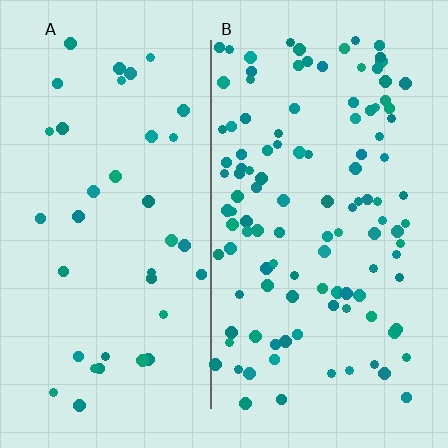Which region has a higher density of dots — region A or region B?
B (the right).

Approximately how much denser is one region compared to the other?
Approximately 3.1× — region B over region A.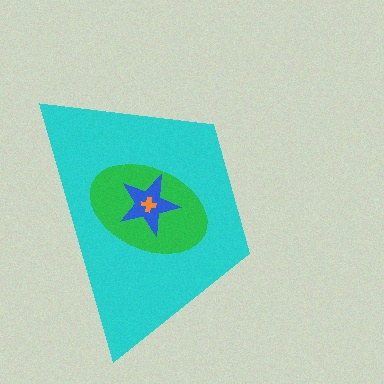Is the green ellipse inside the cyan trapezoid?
Yes.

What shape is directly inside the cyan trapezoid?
The green ellipse.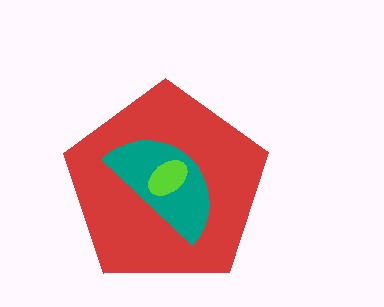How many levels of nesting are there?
3.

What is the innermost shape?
The lime ellipse.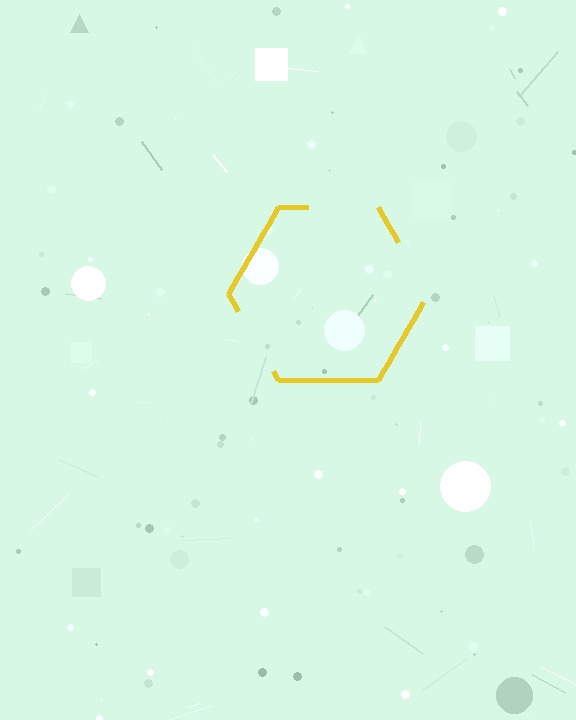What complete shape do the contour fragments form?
The contour fragments form a hexagon.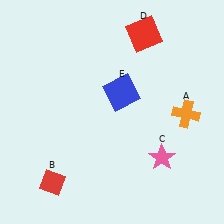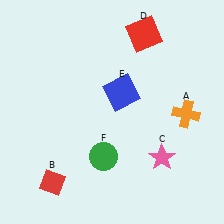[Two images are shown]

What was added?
A green circle (F) was added in Image 2.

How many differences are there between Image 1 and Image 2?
There is 1 difference between the two images.